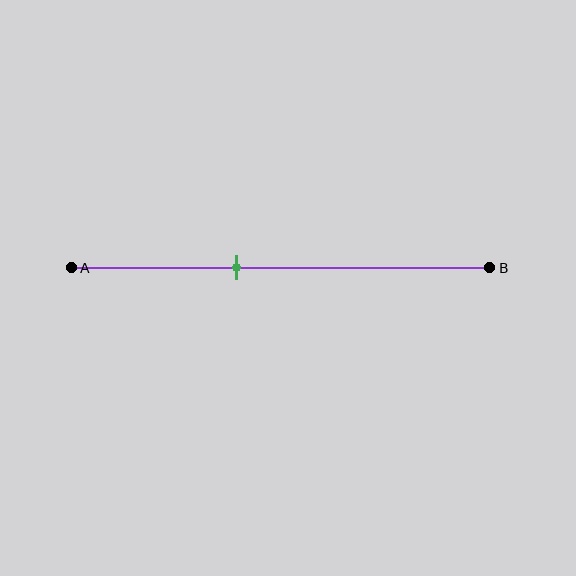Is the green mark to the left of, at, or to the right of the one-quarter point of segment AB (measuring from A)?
The green mark is to the right of the one-quarter point of segment AB.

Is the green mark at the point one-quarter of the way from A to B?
No, the mark is at about 40% from A, not at the 25% one-quarter point.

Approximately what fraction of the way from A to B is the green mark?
The green mark is approximately 40% of the way from A to B.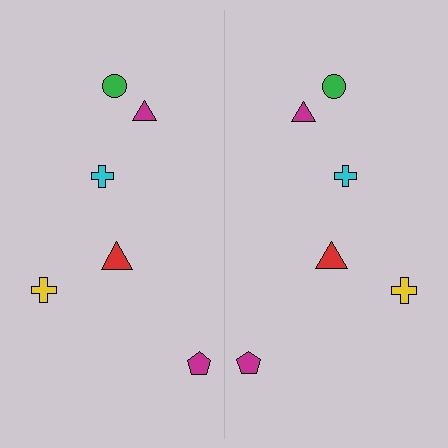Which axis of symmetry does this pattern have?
The pattern has a vertical axis of symmetry running through the center of the image.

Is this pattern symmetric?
Yes, this pattern has bilateral (reflection) symmetry.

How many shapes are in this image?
There are 12 shapes in this image.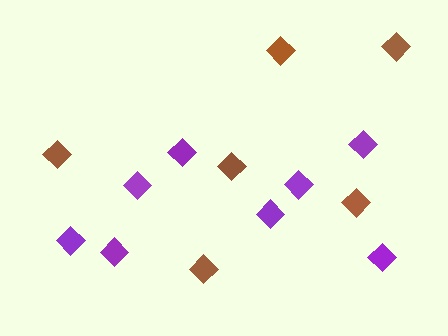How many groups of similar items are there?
There are 2 groups: one group of brown diamonds (6) and one group of purple diamonds (8).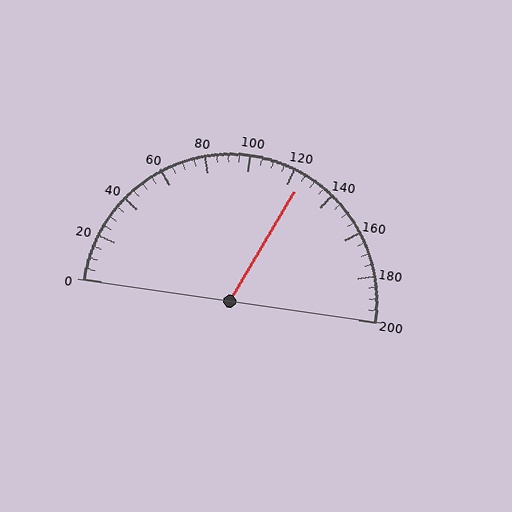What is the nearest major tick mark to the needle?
The nearest major tick mark is 120.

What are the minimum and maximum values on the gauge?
The gauge ranges from 0 to 200.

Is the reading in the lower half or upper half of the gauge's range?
The reading is in the upper half of the range (0 to 200).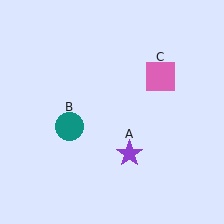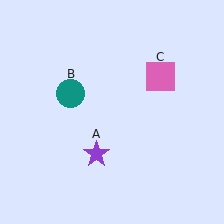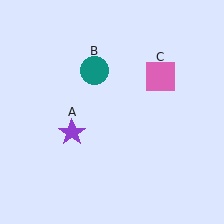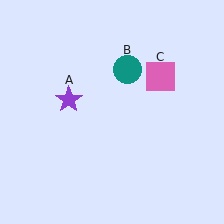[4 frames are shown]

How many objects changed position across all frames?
2 objects changed position: purple star (object A), teal circle (object B).